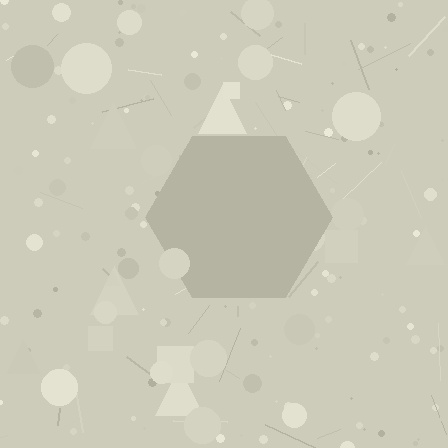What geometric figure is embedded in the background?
A hexagon is embedded in the background.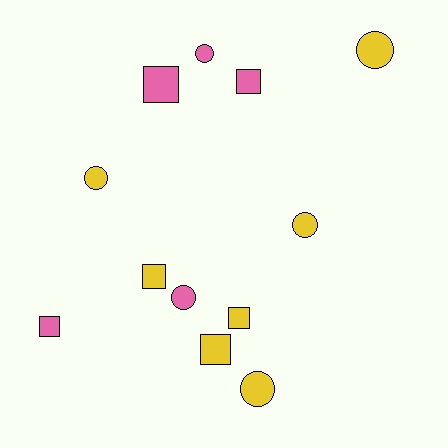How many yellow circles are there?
There are 4 yellow circles.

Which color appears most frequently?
Yellow, with 7 objects.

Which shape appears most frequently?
Square, with 6 objects.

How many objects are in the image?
There are 12 objects.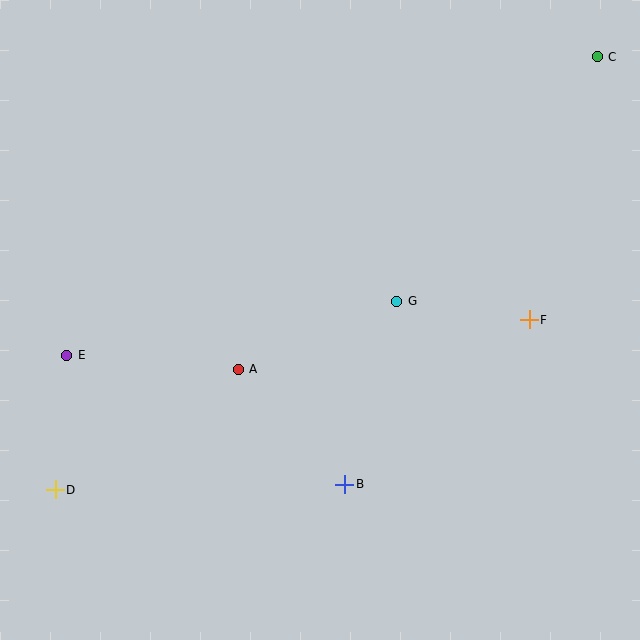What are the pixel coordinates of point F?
Point F is at (529, 320).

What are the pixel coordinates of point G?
Point G is at (397, 301).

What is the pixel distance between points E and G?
The distance between E and G is 334 pixels.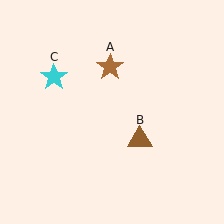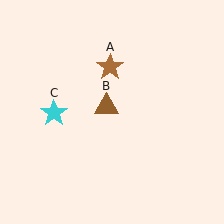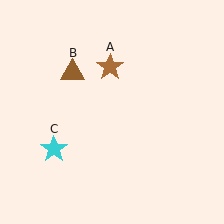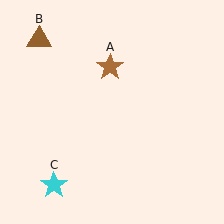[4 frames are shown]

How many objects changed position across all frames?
2 objects changed position: brown triangle (object B), cyan star (object C).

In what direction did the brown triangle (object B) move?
The brown triangle (object B) moved up and to the left.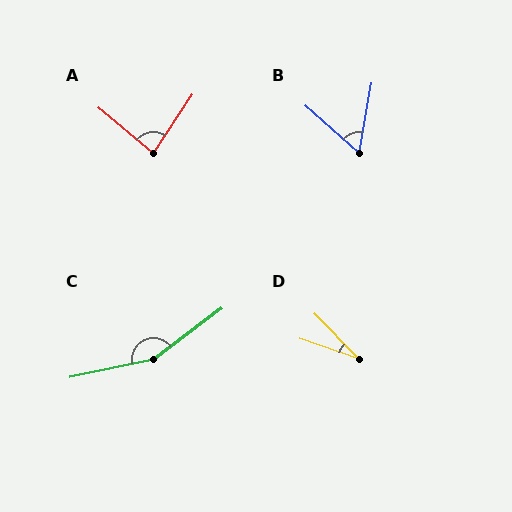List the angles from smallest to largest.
D (27°), B (59°), A (84°), C (155°).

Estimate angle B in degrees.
Approximately 59 degrees.